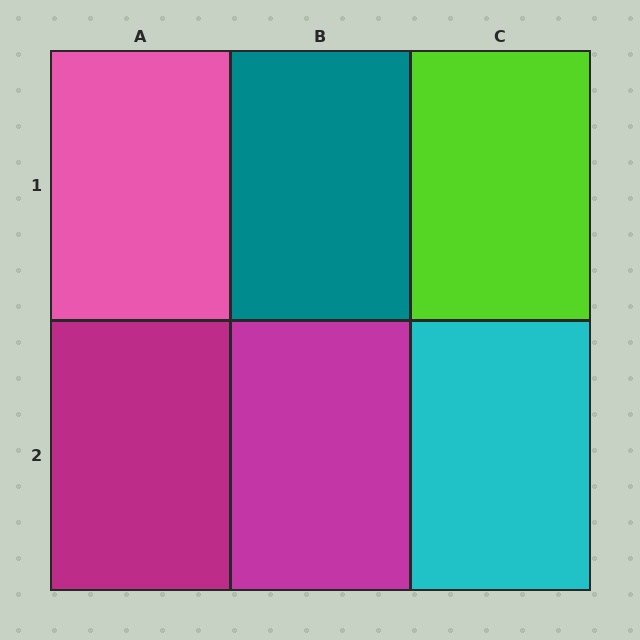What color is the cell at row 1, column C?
Lime.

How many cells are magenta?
2 cells are magenta.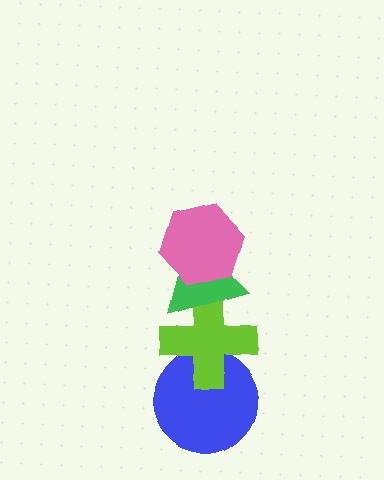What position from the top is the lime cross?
The lime cross is 3rd from the top.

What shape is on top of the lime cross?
The green triangle is on top of the lime cross.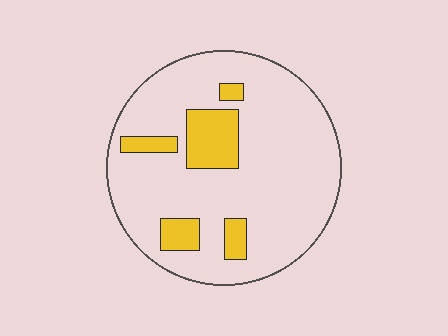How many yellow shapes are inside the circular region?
5.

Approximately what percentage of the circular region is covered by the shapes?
Approximately 15%.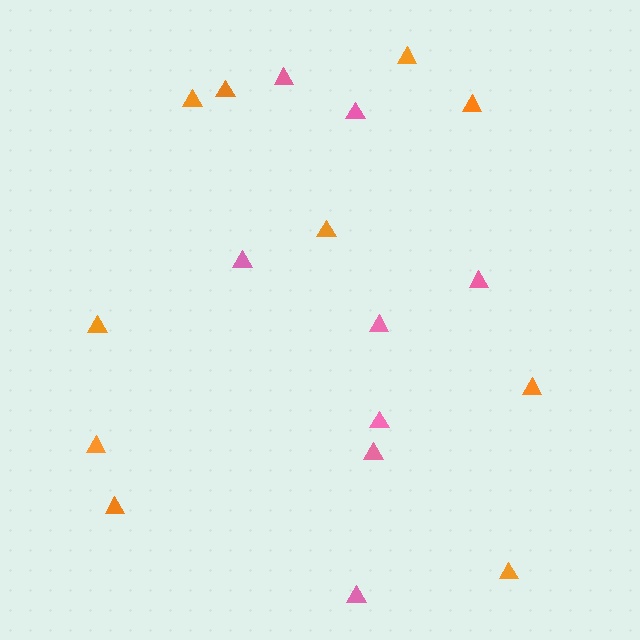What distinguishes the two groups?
There are 2 groups: one group of pink triangles (8) and one group of orange triangles (10).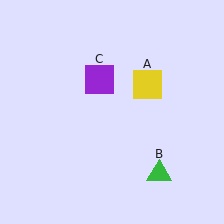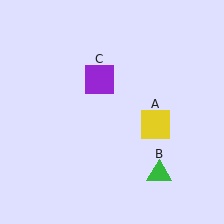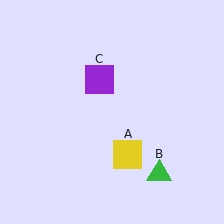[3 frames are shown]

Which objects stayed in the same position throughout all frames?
Green triangle (object B) and purple square (object C) remained stationary.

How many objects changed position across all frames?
1 object changed position: yellow square (object A).